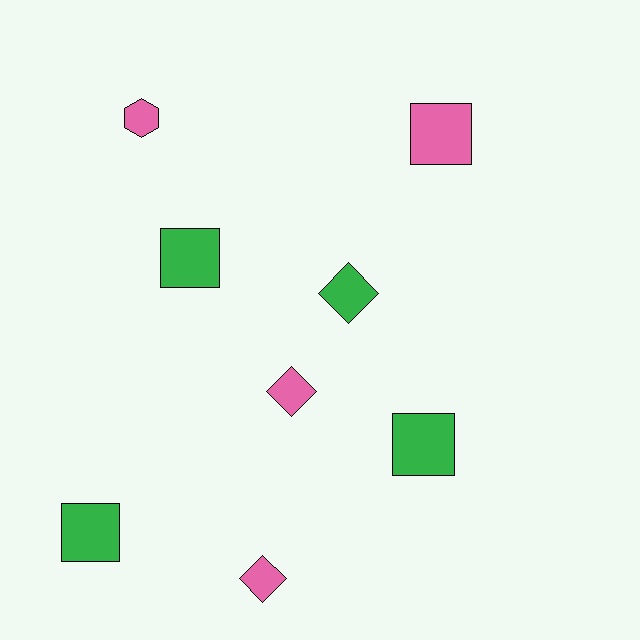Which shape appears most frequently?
Square, with 4 objects.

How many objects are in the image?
There are 8 objects.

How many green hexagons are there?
There are no green hexagons.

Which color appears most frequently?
Pink, with 4 objects.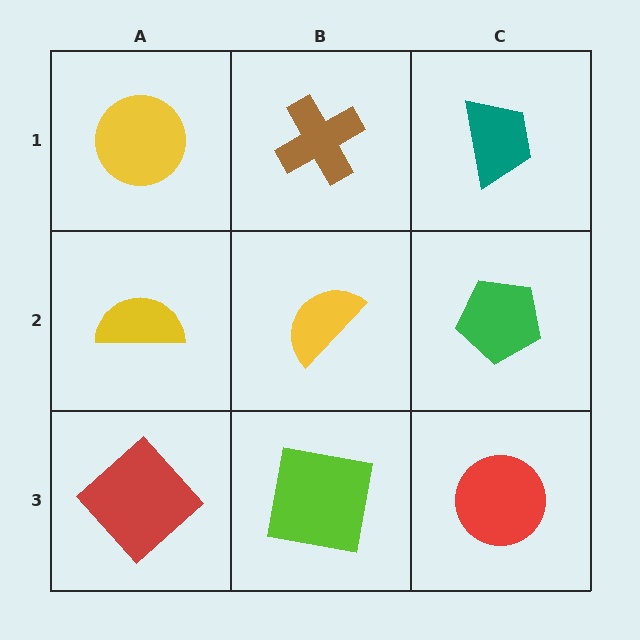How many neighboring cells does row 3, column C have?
2.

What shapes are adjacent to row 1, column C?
A green pentagon (row 2, column C), a brown cross (row 1, column B).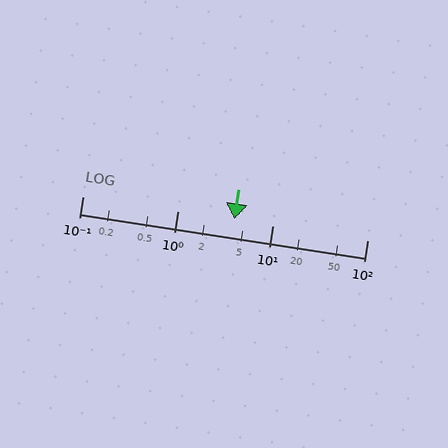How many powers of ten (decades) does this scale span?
The scale spans 3 decades, from 0.1 to 100.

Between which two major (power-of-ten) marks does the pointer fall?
The pointer is between 1 and 10.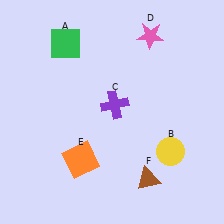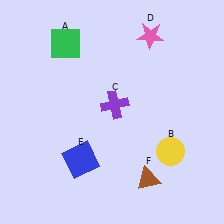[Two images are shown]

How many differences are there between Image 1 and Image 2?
There is 1 difference between the two images.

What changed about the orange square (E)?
In Image 1, E is orange. In Image 2, it changed to blue.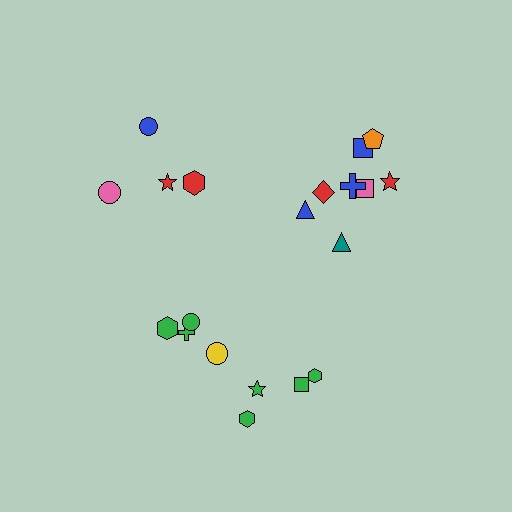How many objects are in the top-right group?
There are 8 objects.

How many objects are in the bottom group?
There are 8 objects.